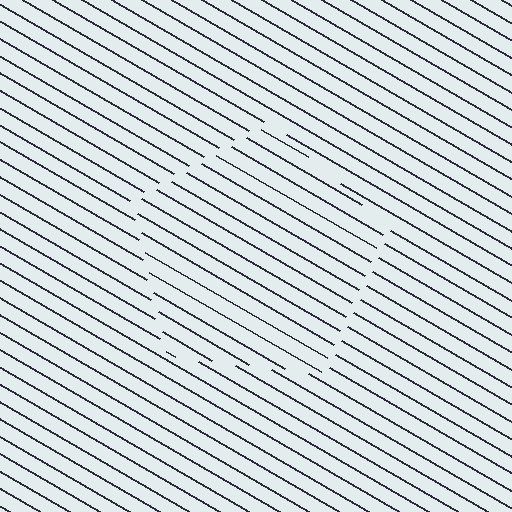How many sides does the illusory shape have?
5 sides — the line-ends trace a pentagon.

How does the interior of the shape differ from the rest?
The interior of the shape contains the same grating, shifted by half a period — the contour is defined by the phase discontinuity where line-ends from the inner and outer gratings abut.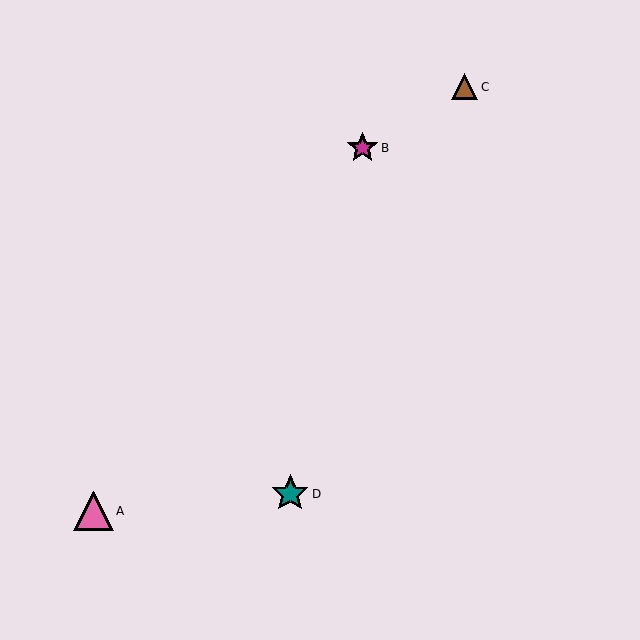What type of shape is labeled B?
Shape B is a magenta star.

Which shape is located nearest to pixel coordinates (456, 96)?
The brown triangle (labeled C) at (464, 87) is nearest to that location.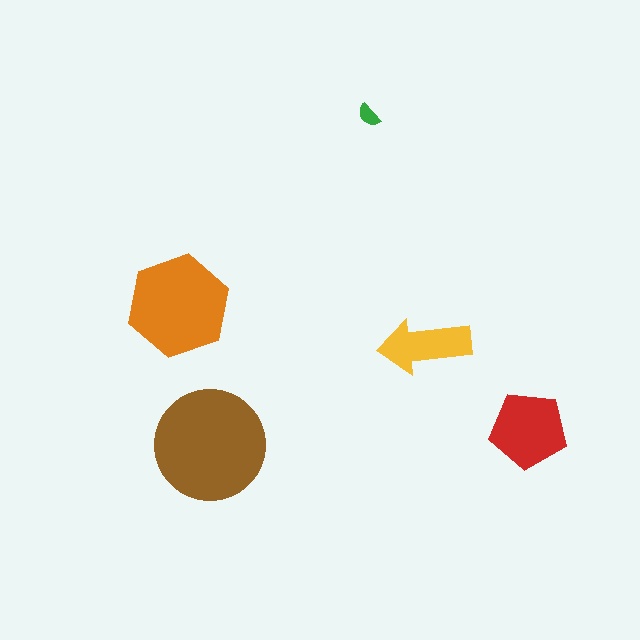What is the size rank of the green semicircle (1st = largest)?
5th.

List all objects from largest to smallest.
The brown circle, the orange hexagon, the red pentagon, the yellow arrow, the green semicircle.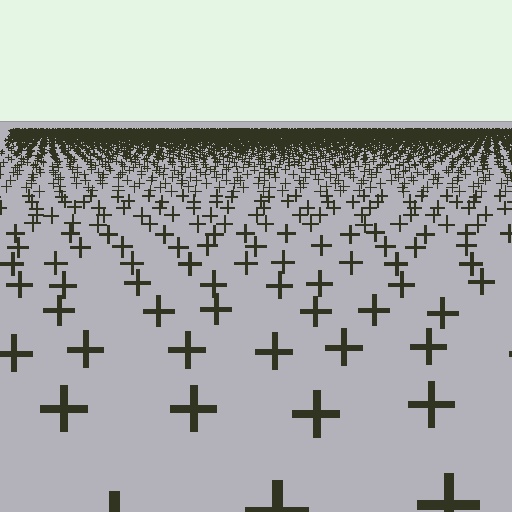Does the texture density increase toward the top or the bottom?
Density increases toward the top.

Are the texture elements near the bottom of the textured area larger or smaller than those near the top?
Larger. Near the bottom, elements are closer to the viewer and appear at a bigger on-screen size.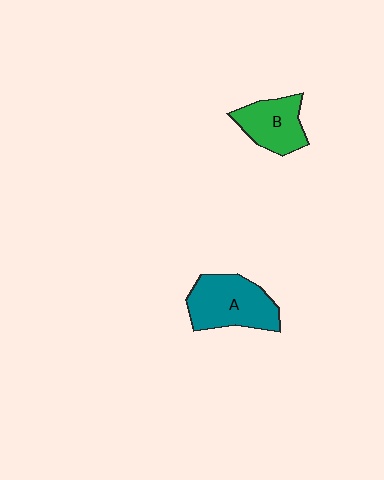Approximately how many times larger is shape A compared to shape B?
Approximately 1.4 times.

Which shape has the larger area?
Shape A (teal).